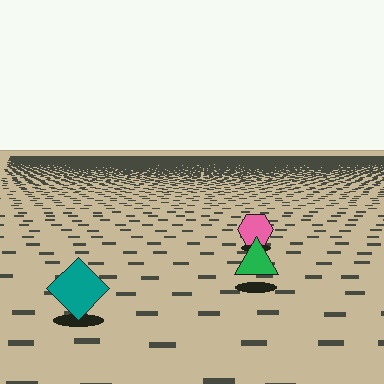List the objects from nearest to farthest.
From nearest to farthest: the teal diamond, the green triangle, the pink hexagon.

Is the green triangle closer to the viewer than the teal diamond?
No. The teal diamond is closer — you can tell from the texture gradient: the ground texture is coarser near it.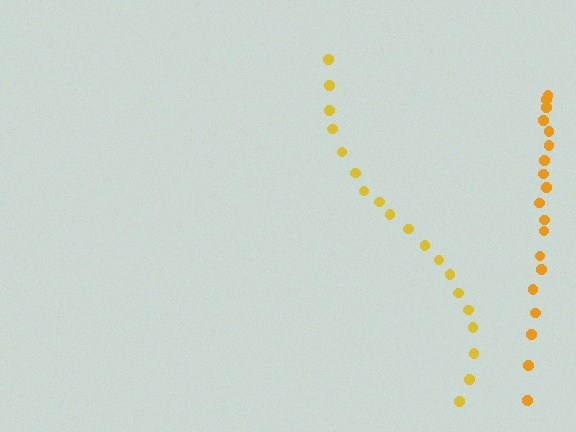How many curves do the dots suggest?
There are 2 distinct paths.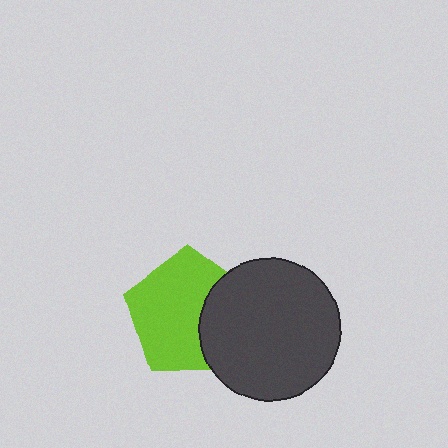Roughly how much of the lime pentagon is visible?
Most of it is visible (roughly 68%).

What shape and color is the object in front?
The object in front is a dark gray circle.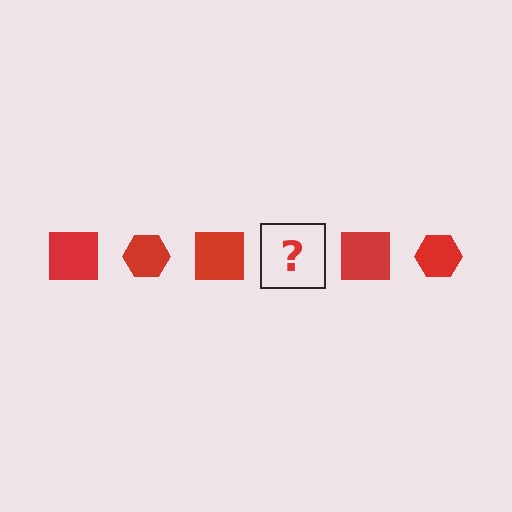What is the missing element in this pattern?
The missing element is a red hexagon.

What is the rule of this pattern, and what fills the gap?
The rule is that the pattern cycles through square, hexagon shapes in red. The gap should be filled with a red hexagon.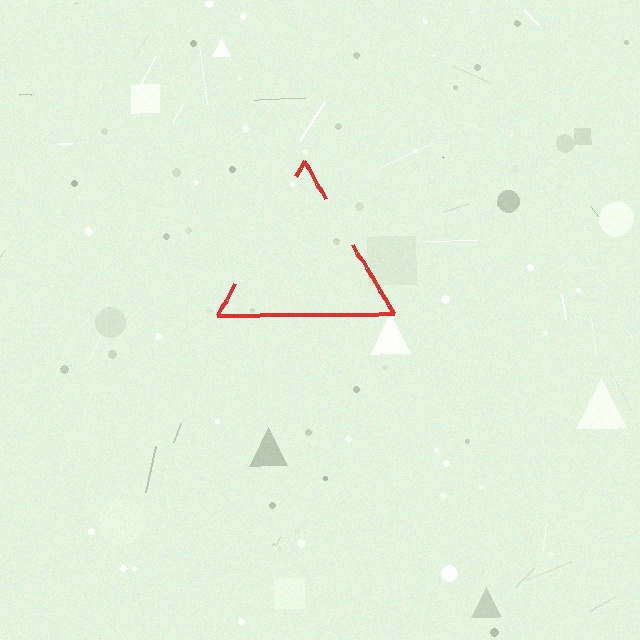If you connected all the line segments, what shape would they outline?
They would outline a triangle.